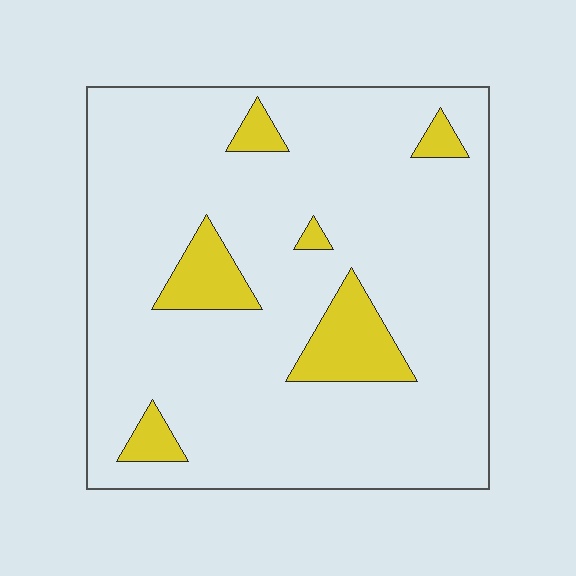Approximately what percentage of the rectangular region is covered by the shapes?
Approximately 10%.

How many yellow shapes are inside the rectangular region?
6.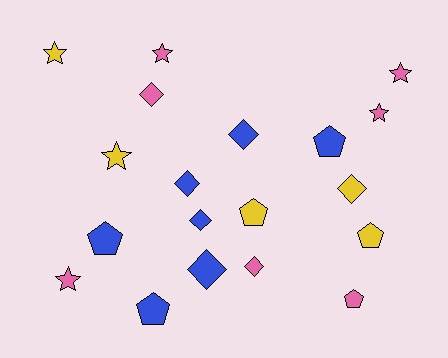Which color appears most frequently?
Pink, with 7 objects.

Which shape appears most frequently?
Diamond, with 7 objects.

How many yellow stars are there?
There are 2 yellow stars.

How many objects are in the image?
There are 19 objects.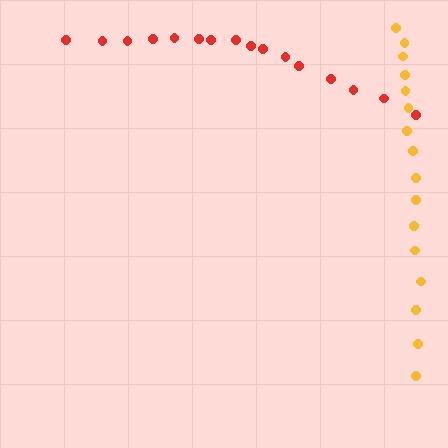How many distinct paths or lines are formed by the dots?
There are 2 distinct paths.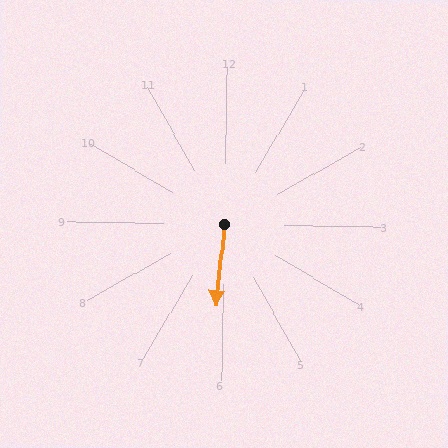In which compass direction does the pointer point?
South.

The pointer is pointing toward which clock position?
Roughly 6 o'clock.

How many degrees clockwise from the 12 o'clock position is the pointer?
Approximately 186 degrees.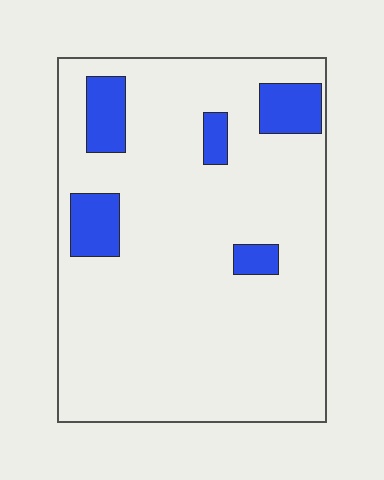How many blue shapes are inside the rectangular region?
5.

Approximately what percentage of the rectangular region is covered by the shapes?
Approximately 10%.